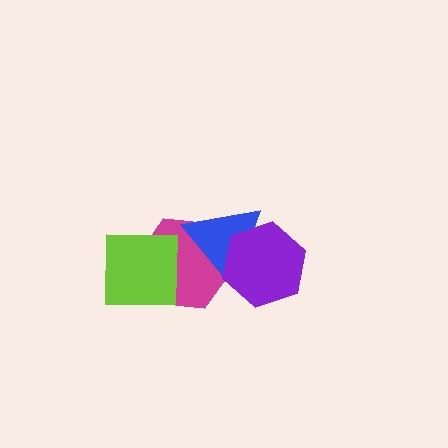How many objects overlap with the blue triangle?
2 objects overlap with the blue triangle.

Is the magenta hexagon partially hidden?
Yes, it is partially covered by another shape.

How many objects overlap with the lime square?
1 object overlaps with the lime square.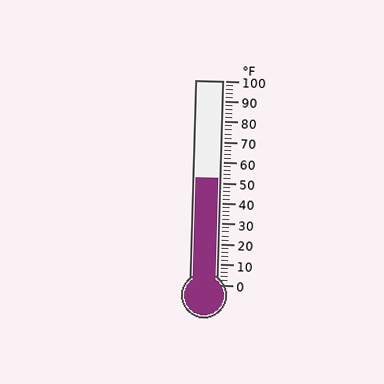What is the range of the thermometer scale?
The thermometer scale ranges from 0°F to 100°F.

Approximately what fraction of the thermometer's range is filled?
The thermometer is filled to approximately 50% of its range.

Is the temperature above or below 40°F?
The temperature is above 40°F.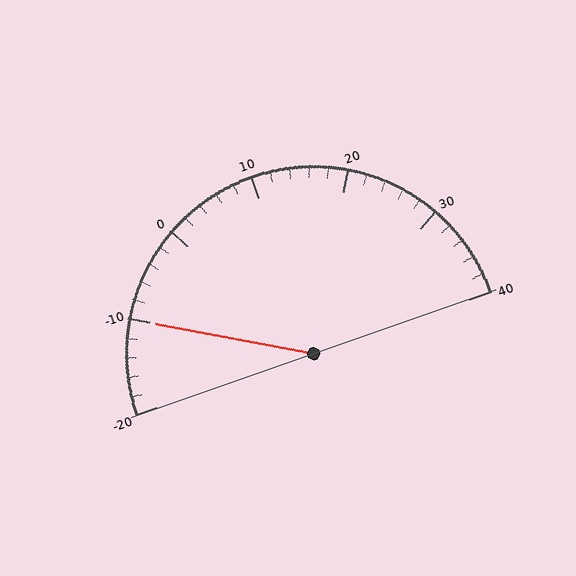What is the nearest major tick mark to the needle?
The nearest major tick mark is -10.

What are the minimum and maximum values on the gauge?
The gauge ranges from -20 to 40.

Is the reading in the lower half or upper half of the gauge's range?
The reading is in the lower half of the range (-20 to 40).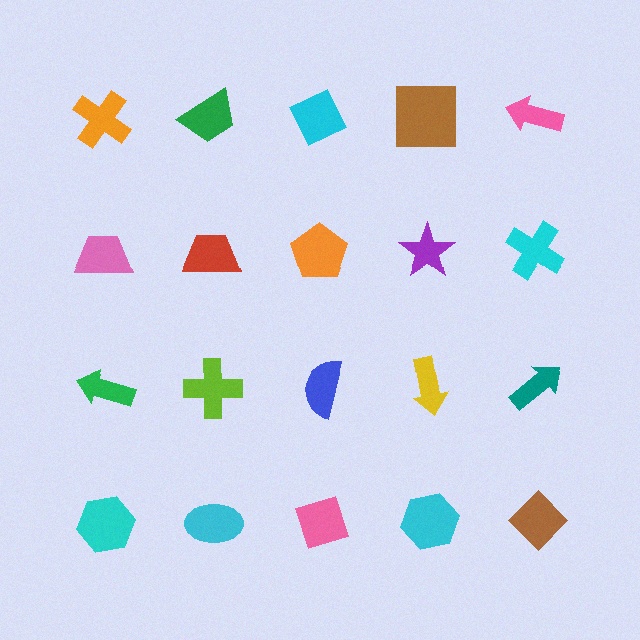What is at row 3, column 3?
A blue semicircle.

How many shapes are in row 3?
5 shapes.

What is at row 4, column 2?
A cyan ellipse.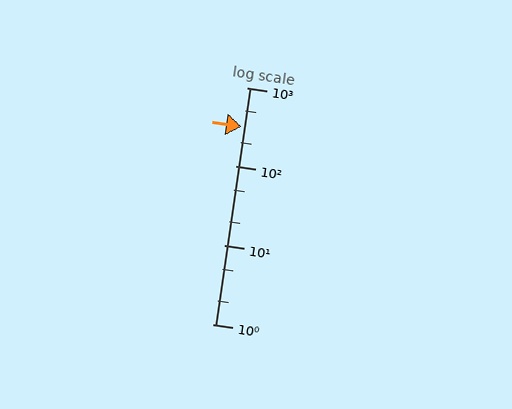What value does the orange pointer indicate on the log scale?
The pointer indicates approximately 320.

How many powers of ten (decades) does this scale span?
The scale spans 3 decades, from 1 to 1000.